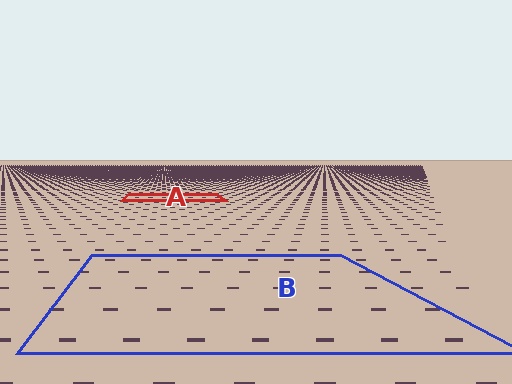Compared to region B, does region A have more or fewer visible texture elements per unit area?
Region A has more texture elements per unit area — they are packed more densely because it is farther away.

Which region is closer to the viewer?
Region B is closer. The texture elements there are larger and more spread out.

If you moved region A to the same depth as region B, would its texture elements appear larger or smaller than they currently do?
They would appear larger. At a closer depth, the same texture elements are projected at a bigger on-screen size.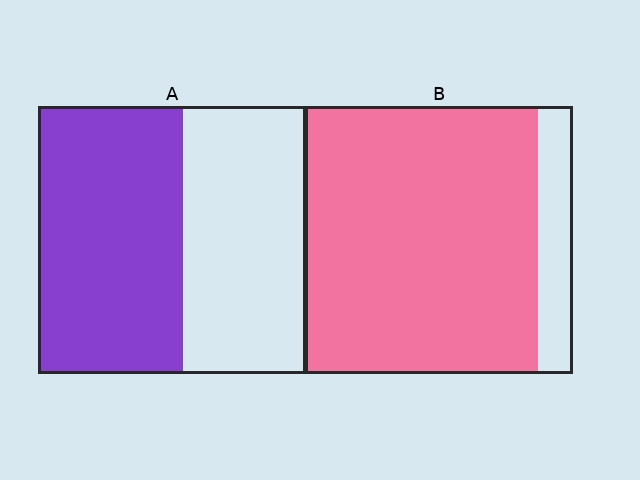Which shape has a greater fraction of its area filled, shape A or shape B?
Shape B.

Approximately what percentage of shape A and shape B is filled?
A is approximately 55% and B is approximately 85%.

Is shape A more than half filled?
Yes.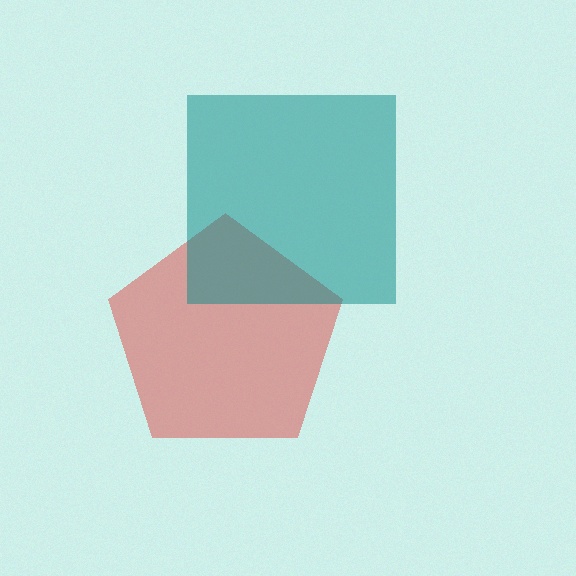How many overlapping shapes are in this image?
There are 2 overlapping shapes in the image.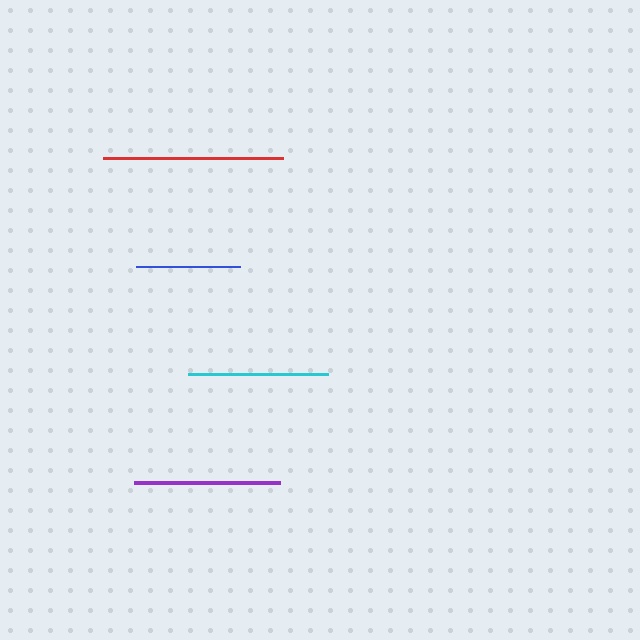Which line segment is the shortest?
The blue line is the shortest at approximately 104 pixels.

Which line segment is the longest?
The red line is the longest at approximately 180 pixels.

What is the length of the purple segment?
The purple segment is approximately 146 pixels long.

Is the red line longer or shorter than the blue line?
The red line is longer than the blue line.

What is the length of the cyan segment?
The cyan segment is approximately 140 pixels long.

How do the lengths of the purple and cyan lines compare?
The purple and cyan lines are approximately the same length.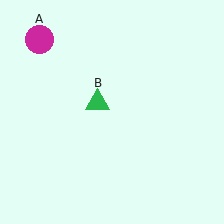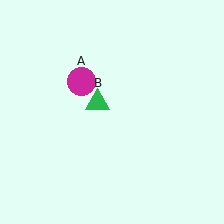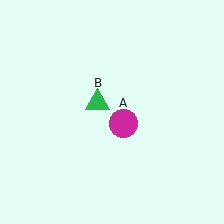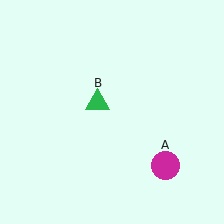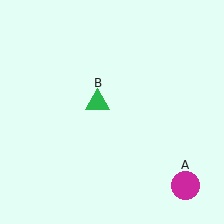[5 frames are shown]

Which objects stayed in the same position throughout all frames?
Green triangle (object B) remained stationary.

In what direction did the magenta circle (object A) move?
The magenta circle (object A) moved down and to the right.